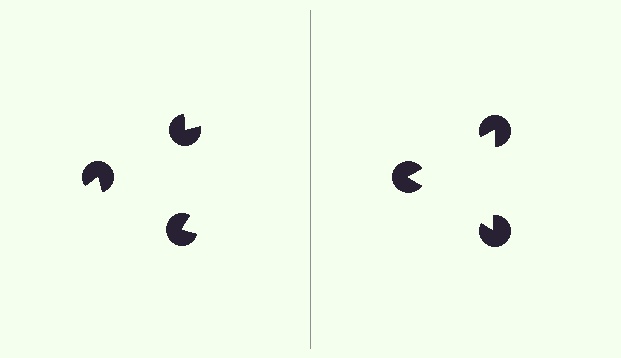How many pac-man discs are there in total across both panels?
6 — 3 on each side.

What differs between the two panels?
The pac-man discs are positioned identically on both sides; only the wedge orientations differ. On the right they align to a triangle; on the left they are misaligned.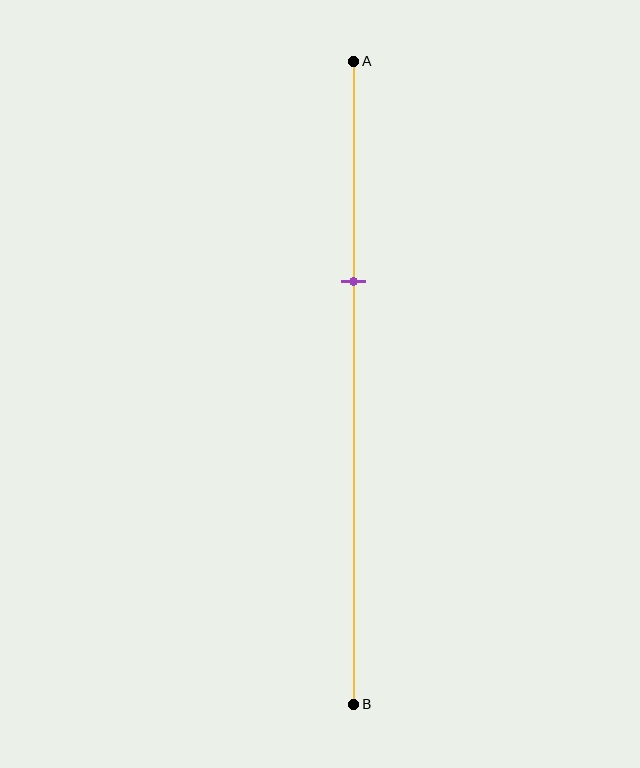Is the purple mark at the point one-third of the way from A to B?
Yes, the mark is approximately at the one-third point.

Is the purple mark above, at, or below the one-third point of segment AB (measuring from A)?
The purple mark is approximately at the one-third point of segment AB.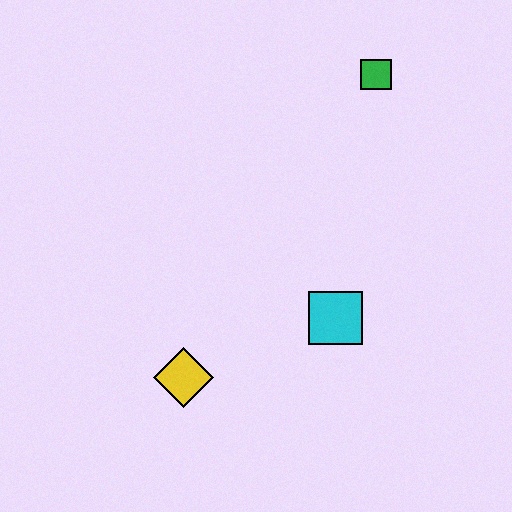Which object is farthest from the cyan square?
The green square is farthest from the cyan square.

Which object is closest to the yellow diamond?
The cyan square is closest to the yellow diamond.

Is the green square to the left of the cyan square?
No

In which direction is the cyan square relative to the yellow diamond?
The cyan square is to the right of the yellow diamond.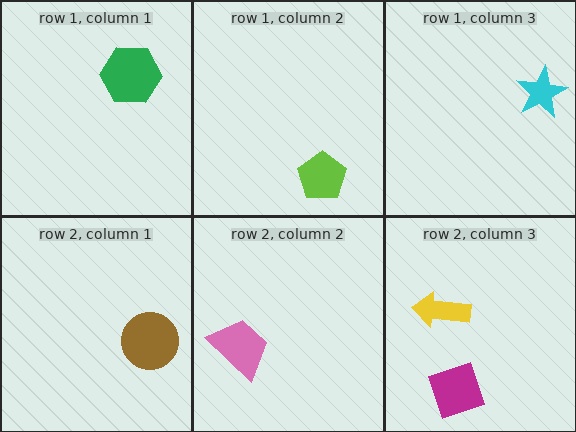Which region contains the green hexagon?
The row 1, column 1 region.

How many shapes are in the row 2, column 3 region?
2.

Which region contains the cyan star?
The row 1, column 3 region.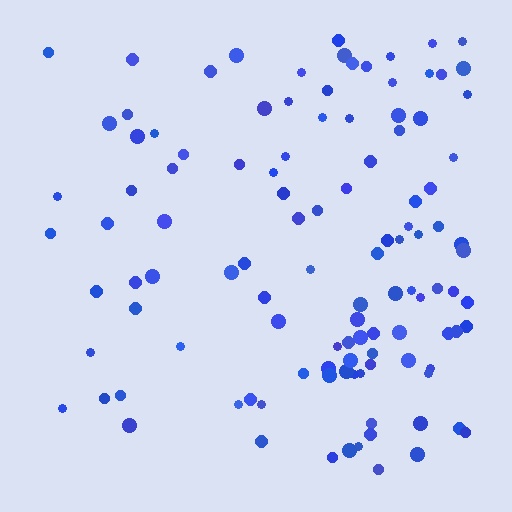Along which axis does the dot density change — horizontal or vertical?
Horizontal.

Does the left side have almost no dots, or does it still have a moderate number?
Still a moderate number, just noticeably fewer than the right.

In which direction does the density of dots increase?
From left to right, with the right side densest.